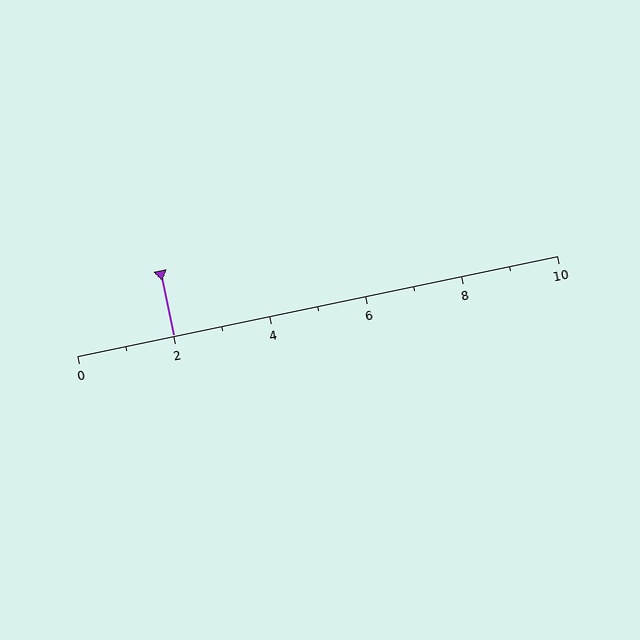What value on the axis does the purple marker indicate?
The marker indicates approximately 2.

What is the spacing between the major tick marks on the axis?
The major ticks are spaced 2 apart.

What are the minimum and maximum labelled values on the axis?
The axis runs from 0 to 10.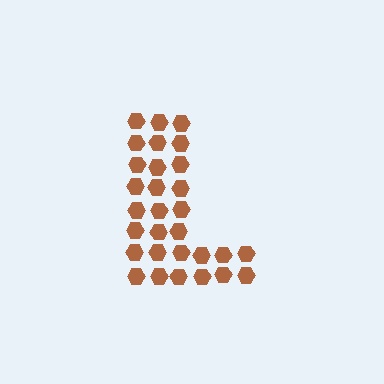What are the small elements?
The small elements are hexagons.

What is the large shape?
The large shape is the letter L.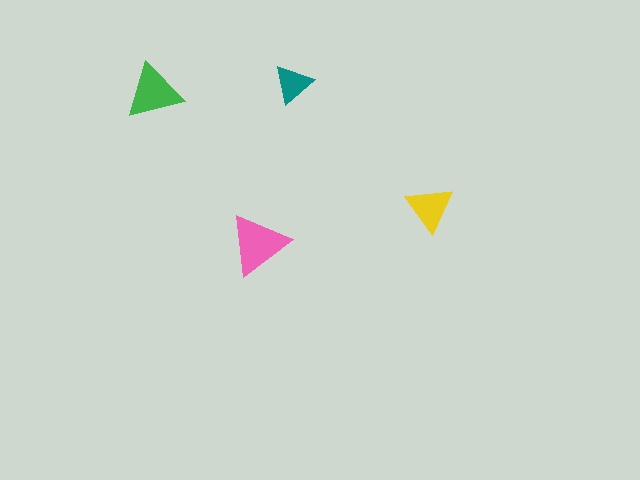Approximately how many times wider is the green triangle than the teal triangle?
About 1.5 times wider.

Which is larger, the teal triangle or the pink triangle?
The pink one.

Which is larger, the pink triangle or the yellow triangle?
The pink one.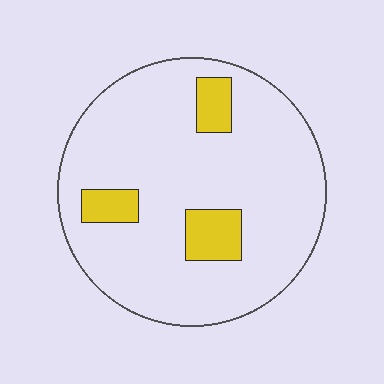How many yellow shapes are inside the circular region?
3.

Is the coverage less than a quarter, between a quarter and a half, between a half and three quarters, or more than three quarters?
Less than a quarter.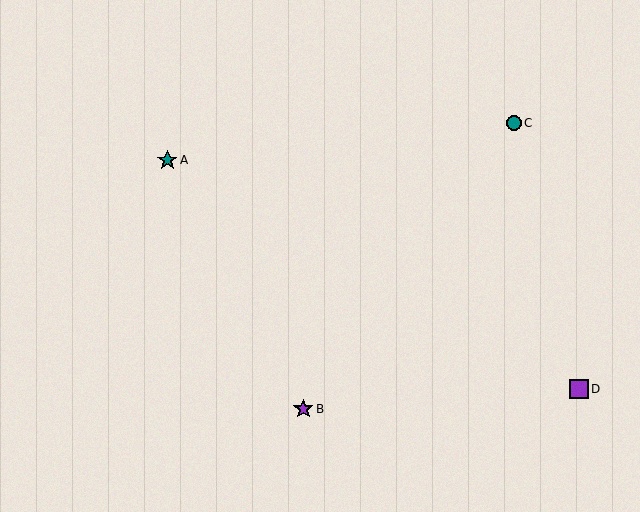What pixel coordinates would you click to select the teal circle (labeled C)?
Click at (514, 123) to select the teal circle C.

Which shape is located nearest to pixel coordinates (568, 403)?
The purple square (labeled D) at (579, 389) is nearest to that location.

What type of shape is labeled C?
Shape C is a teal circle.